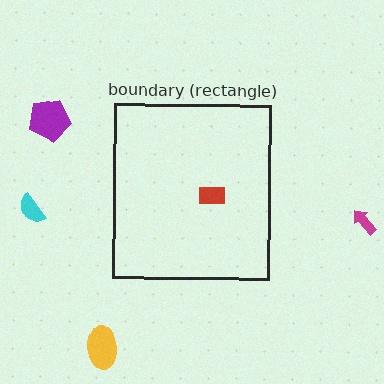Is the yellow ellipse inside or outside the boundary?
Outside.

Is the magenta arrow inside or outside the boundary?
Outside.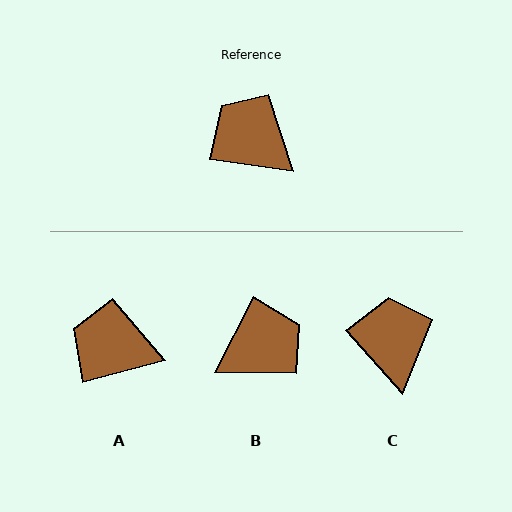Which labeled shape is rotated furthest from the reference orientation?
B, about 109 degrees away.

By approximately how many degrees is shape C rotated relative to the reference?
Approximately 40 degrees clockwise.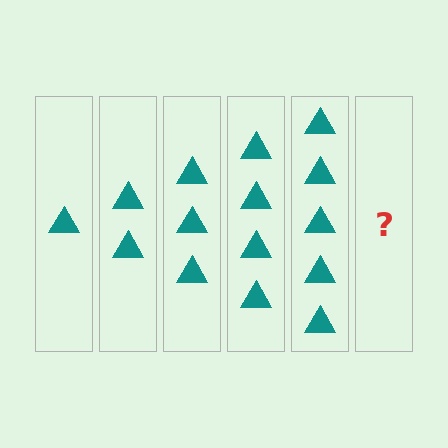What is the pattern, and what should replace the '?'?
The pattern is that each step adds one more triangle. The '?' should be 6 triangles.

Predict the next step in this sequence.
The next step is 6 triangles.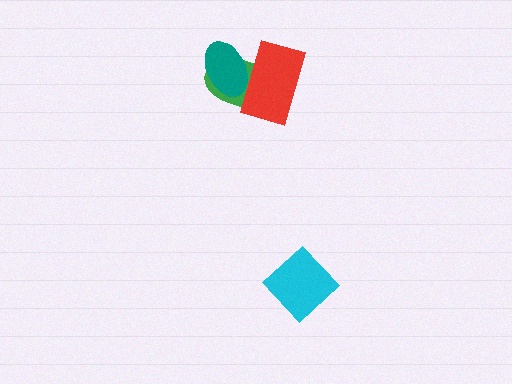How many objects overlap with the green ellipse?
2 objects overlap with the green ellipse.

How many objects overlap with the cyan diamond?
0 objects overlap with the cyan diamond.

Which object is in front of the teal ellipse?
The red rectangle is in front of the teal ellipse.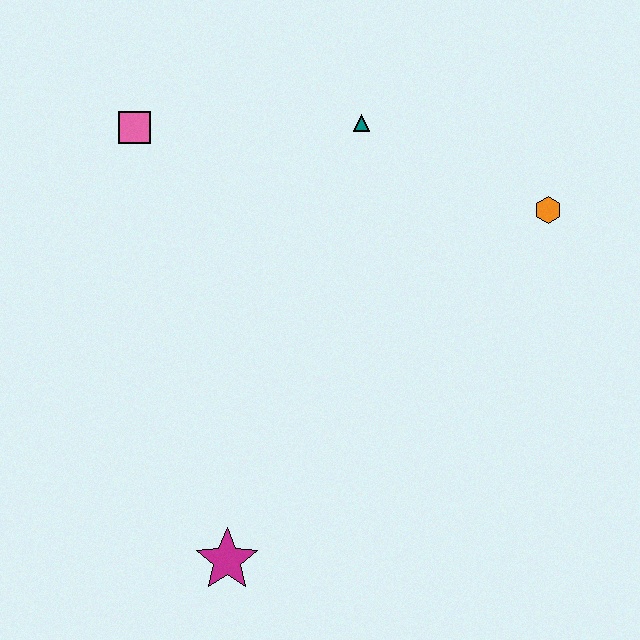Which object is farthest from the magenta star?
The orange hexagon is farthest from the magenta star.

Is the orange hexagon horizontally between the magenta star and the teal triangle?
No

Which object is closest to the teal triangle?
The orange hexagon is closest to the teal triangle.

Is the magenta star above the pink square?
No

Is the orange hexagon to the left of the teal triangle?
No